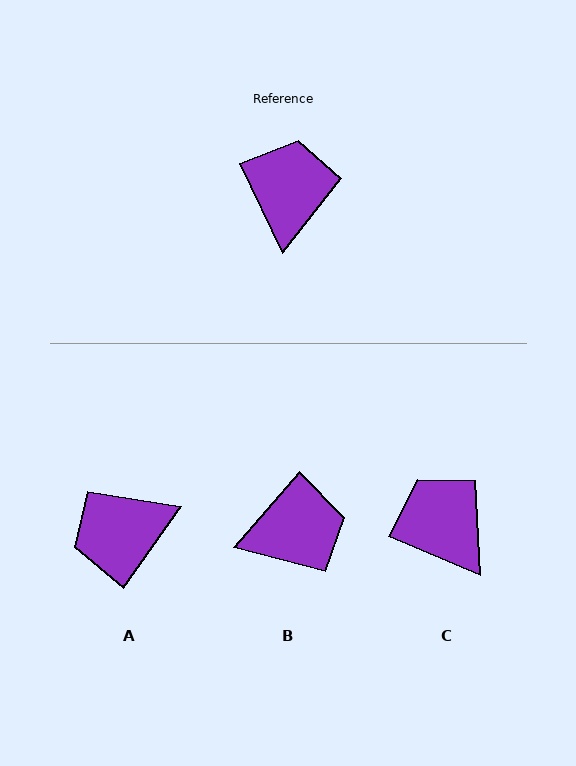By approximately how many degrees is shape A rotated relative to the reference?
Approximately 119 degrees counter-clockwise.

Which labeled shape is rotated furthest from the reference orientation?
A, about 119 degrees away.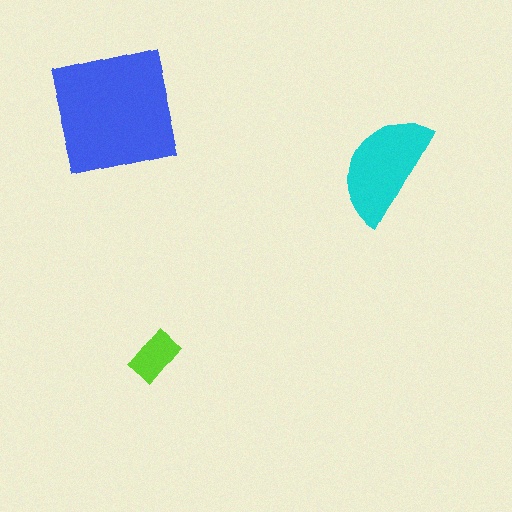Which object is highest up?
The blue square is topmost.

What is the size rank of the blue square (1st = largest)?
1st.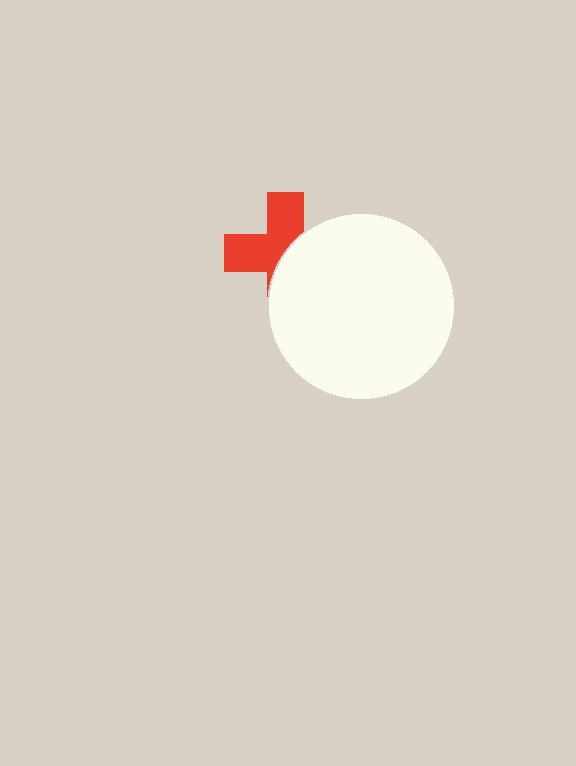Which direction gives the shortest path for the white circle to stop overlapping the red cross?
Moving right gives the shortest separation.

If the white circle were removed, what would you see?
You would see the complete red cross.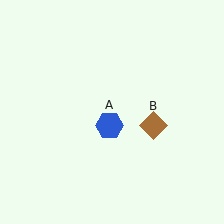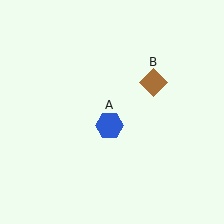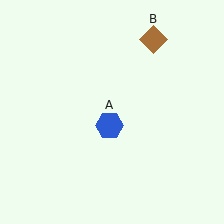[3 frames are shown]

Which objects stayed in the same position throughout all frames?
Blue hexagon (object A) remained stationary.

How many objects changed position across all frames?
1 object changed position: brown diamond (object B).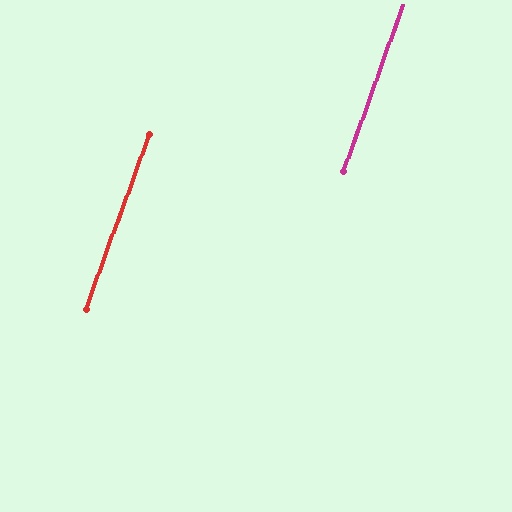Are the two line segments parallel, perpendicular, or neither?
Parallel — their directions differ by only 0.2°.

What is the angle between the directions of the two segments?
Approximately 0 degrees.